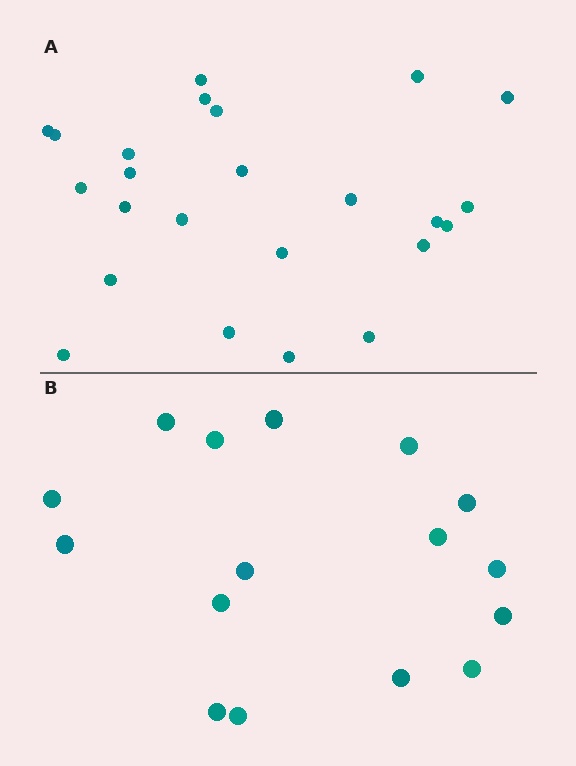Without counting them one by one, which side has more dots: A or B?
Region A (the top region) has more dots.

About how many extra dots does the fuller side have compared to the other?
Region A has roughly 8 or so more dots than region B.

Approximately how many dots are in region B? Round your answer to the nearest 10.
About 20 dots. (The exact count is 16, which rounds to 20.)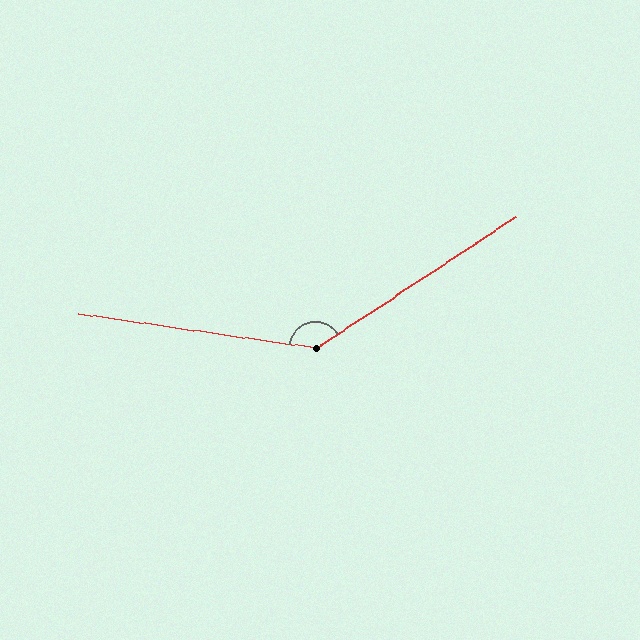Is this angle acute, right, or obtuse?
It is obtuse.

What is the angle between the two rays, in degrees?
Approximately 139 degrees.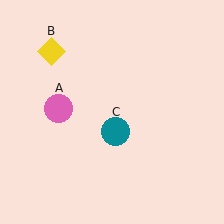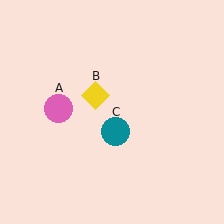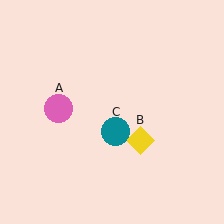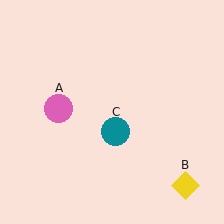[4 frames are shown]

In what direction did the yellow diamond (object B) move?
The yellow diamond (object B) moved down and to the right.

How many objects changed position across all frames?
1 object changed position: yellow diamond (object B).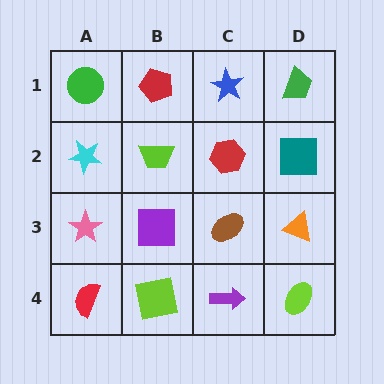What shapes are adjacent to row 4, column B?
A purple square (row 3, column B), a red semicircle (row 4, column A), a purple arrow (row 4, column C).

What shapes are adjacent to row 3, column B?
A lime trapezoid (row 2, column B), a lime square (row 4, column B), a pink star (row 3, column A), a brown ellipse (row 3, column C).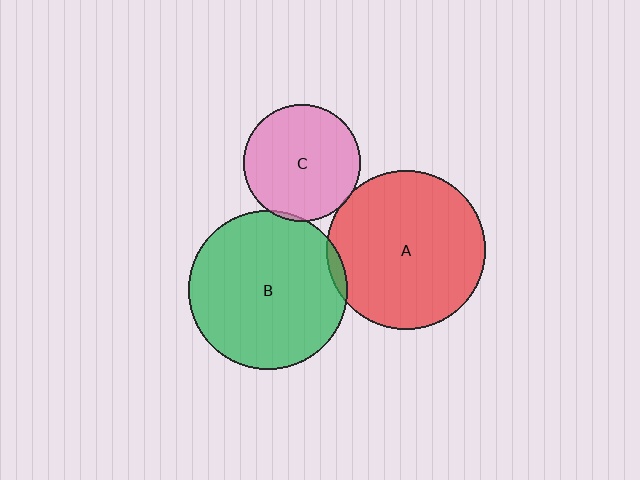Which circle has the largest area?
Circle A (red).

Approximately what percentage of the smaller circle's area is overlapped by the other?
Approximately 5%.